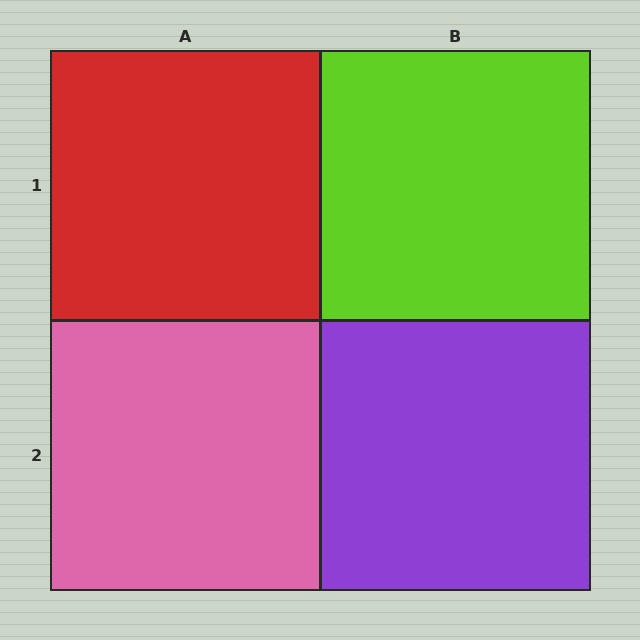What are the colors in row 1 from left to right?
Red, lime.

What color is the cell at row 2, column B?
Purple.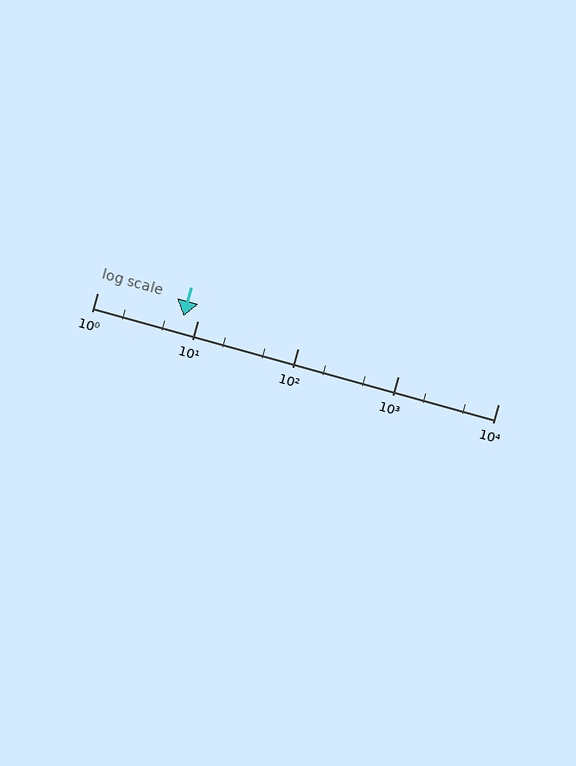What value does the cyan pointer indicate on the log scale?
The pointer indicates approximately 7.2.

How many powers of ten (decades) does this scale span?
The scale spans 4 decades, from 1 to 10000.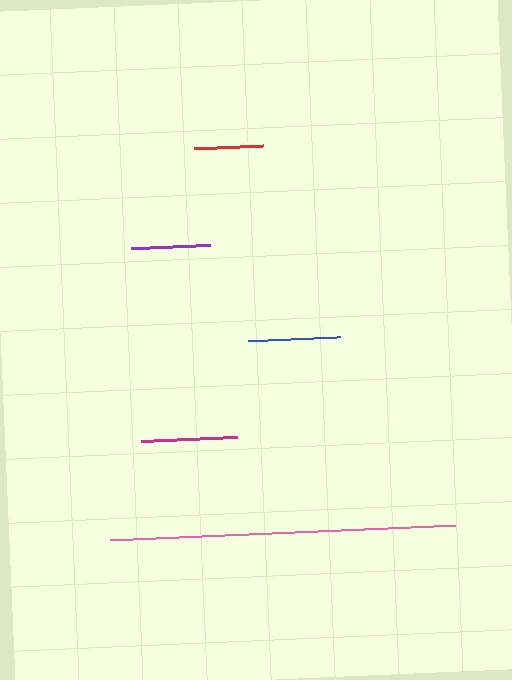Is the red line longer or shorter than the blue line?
The blue line is longer than the red line.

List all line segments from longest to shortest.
From longest to shortest: pink, magenta, blue, purple, red.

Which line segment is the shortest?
The red line is the shortest at approximately 69 pixels.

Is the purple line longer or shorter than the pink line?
The pink line is longer than the purple line.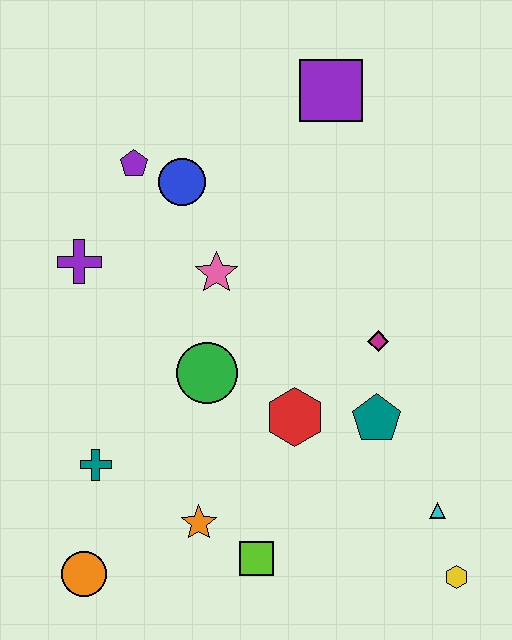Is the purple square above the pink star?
Yes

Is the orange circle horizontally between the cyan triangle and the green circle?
No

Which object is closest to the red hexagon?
The teal pentagon is closest to the red hexagon.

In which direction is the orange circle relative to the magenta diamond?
The orange circle is to the left of the magenta diamond.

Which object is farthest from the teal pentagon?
The purple pentagon is farthest from the teal pentagon.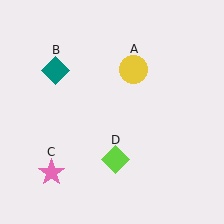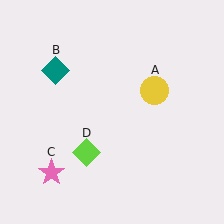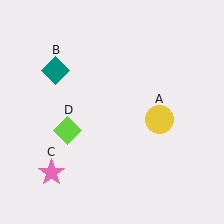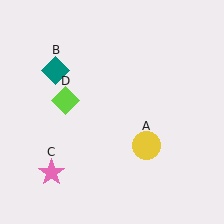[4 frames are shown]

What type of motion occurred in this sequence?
The yellow circle (object A), lime diamond (object D) rotated clockwise around the center of the scene.